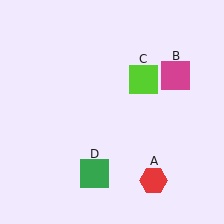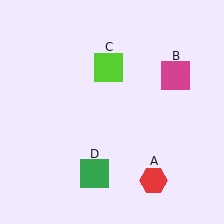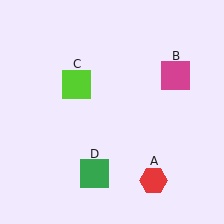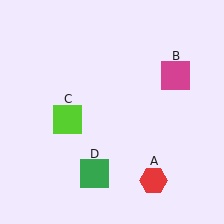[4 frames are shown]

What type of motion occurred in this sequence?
The lime square (object C) rotated counterclockwise around the center of the scene.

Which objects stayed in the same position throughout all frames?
Red hexagon (object A) and magenta square (object B) and green square (object D) remained stationary.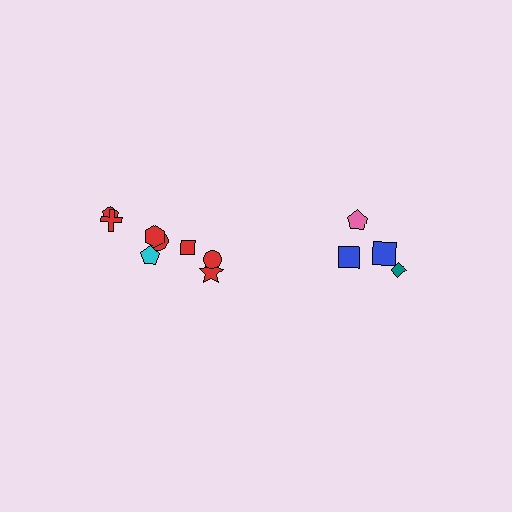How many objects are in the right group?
There are 4 objects.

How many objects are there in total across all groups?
There are 12 objects.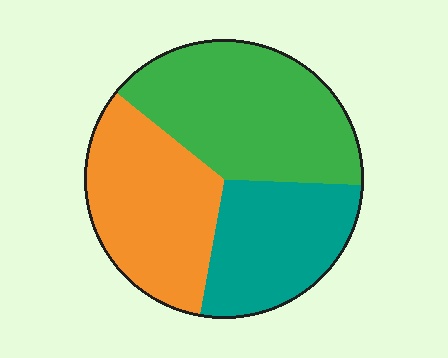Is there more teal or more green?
Green.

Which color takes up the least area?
Teal, at roughly 25%.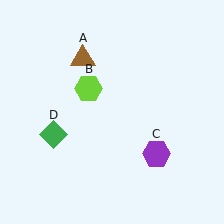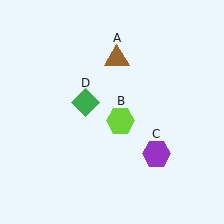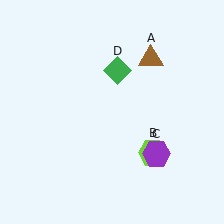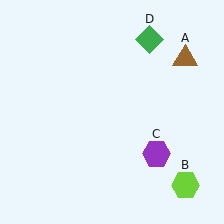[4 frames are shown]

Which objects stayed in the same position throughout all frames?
Purple hexagon (object C) remained stationary.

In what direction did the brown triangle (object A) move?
The brown triangle (object A) moved right.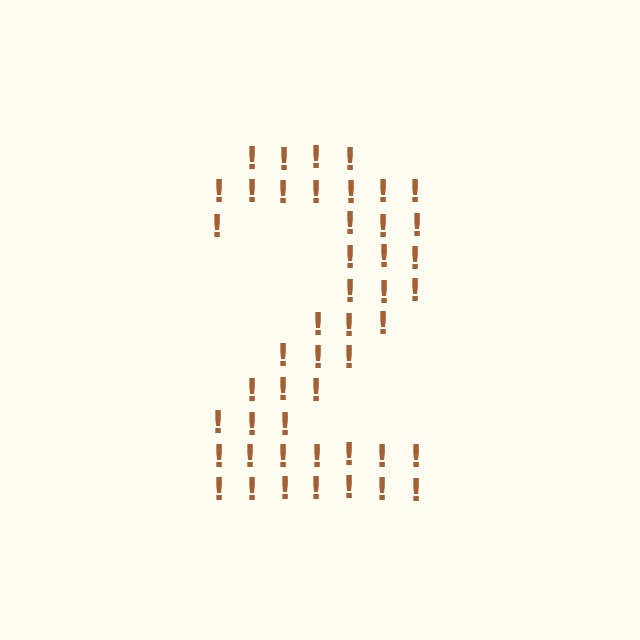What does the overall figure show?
The overall figure shows the digit 2.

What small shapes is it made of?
It is made of small exclamation marks.